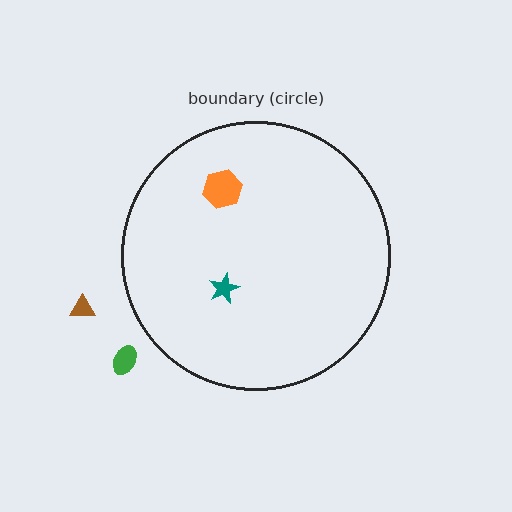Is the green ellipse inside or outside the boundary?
Outside.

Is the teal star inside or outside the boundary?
Inside.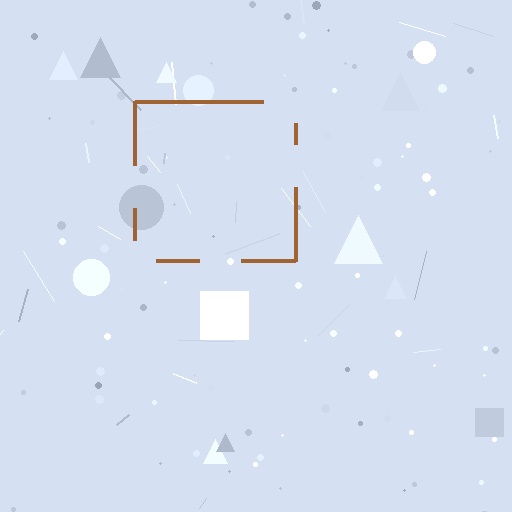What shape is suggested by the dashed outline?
The dashed outline suggests a square.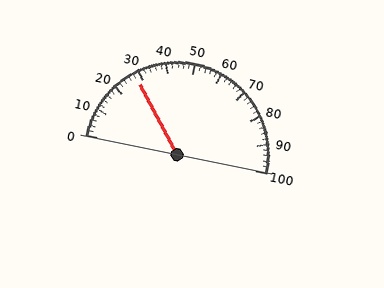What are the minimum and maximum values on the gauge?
The gauge ranges from 0 to 100.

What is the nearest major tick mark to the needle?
The nearest major tick mark is 30.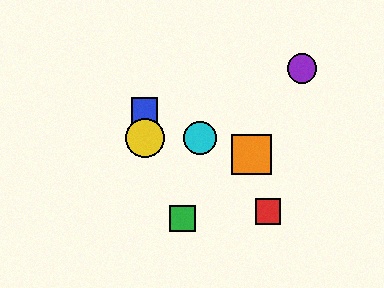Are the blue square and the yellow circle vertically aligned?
Yes, both are at x≈145.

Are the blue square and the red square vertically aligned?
No, the blue square is at x≈145 and the red square is at x≈268.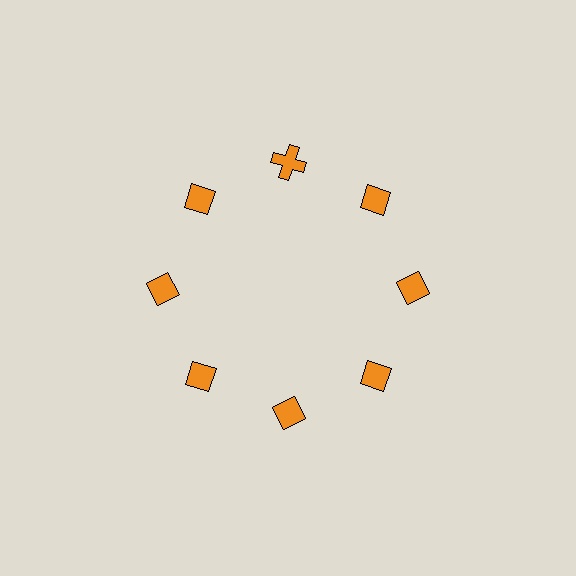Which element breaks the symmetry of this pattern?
The orange cross at roughly the 12 o'clock position breaks the symmetry. All other shapes are orange diamonds.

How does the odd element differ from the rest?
It has a different shape: cross instead of diamond.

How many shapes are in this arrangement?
There are 8 shapes arranged in a ring pattern.